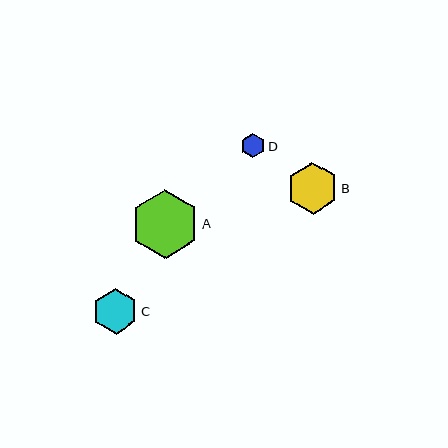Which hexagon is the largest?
Hexagon A is the largest with a size of approximately 68 pixels.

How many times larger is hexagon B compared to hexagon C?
Hexagon B is approximately 1.1 times the size of hexagon C.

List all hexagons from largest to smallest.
From largest to smallest: A, B, C, D.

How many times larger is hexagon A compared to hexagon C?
Hexagon A is approximately 1.5 times the size of hexagon C.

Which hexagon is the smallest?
Hexagon D is the smallest with a size of approximately 24 pixels.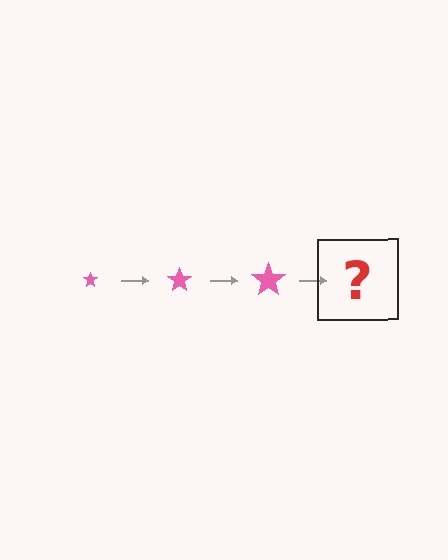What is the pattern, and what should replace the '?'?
The pattern is that the star gets progressively larger each step. The '?' should be a pink star, larger than the previous one.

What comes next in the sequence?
The next element should be a pink star, larger than the previous one.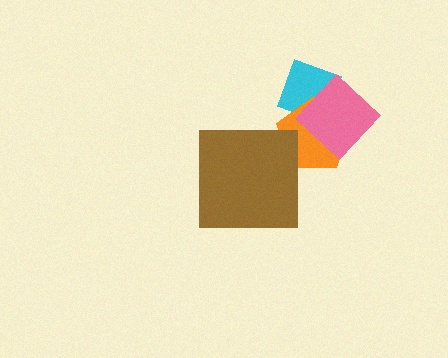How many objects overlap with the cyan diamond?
2 objects overlap with the cyan diamond.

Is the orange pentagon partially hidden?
Yes, it is partially covered by another shape.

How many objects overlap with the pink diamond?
2 objects overlap with the pink diamond.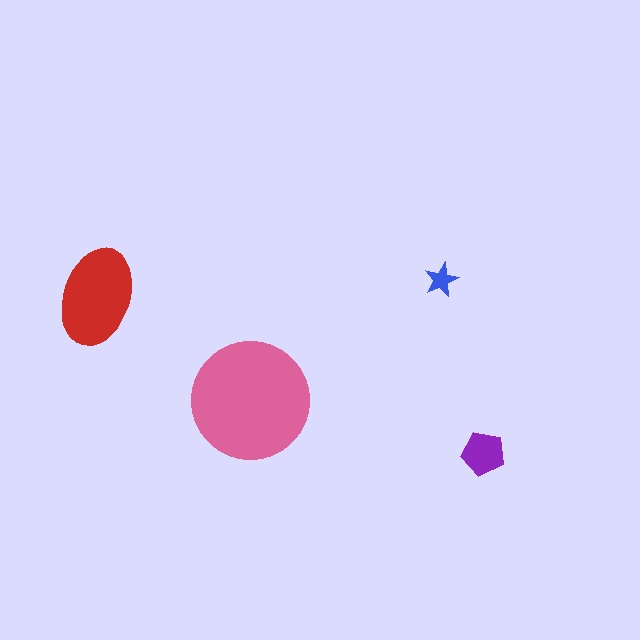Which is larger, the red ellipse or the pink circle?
The pink circle.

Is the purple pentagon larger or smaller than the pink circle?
Smaller.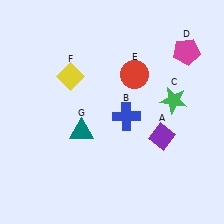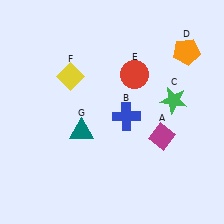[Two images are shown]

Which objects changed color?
A changed from purple to magenta. D changed from magenta to orange.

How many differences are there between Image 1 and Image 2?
There are 2 differences between the two images.